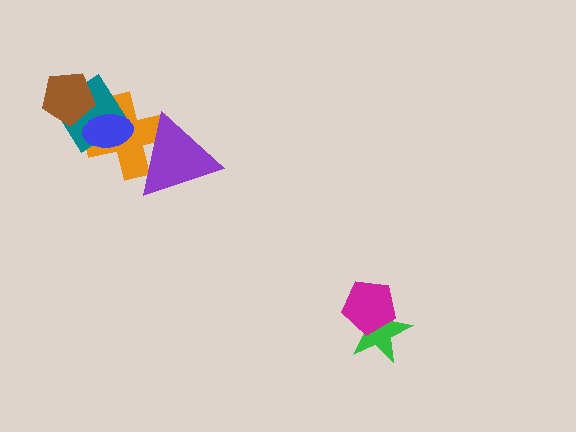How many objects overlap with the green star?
1 object overlaps with the green star.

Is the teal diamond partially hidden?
Yes, it is partially covered by another shape.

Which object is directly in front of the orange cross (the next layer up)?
The teal diamond is directly in front of the orange cross.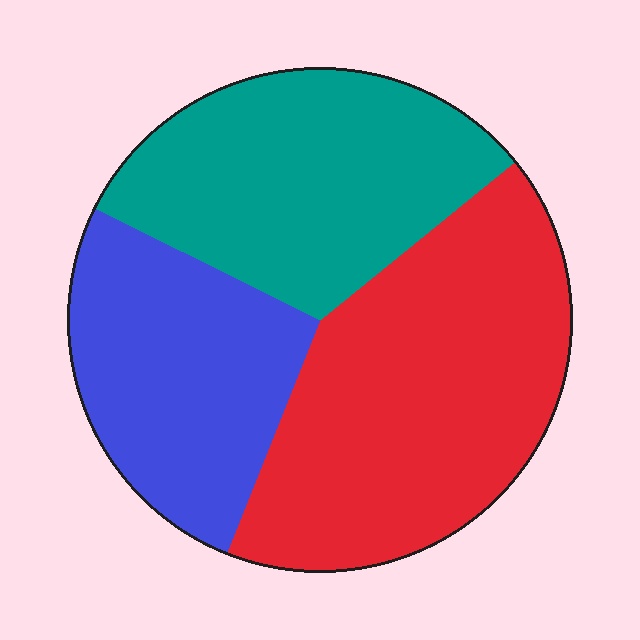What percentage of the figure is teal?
Teal covers around 30% of the figure.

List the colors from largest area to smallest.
From largest to smallest: red, teal, blue.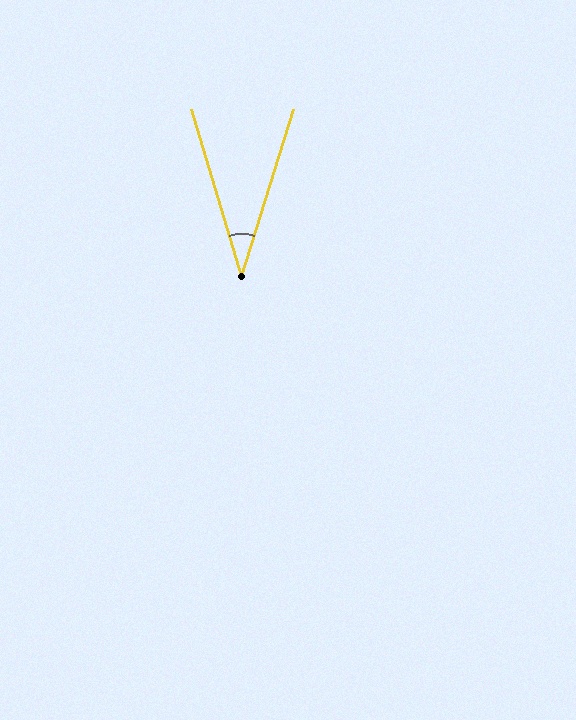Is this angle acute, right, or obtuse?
It is acute.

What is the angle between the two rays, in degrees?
Approximately 34 degrees.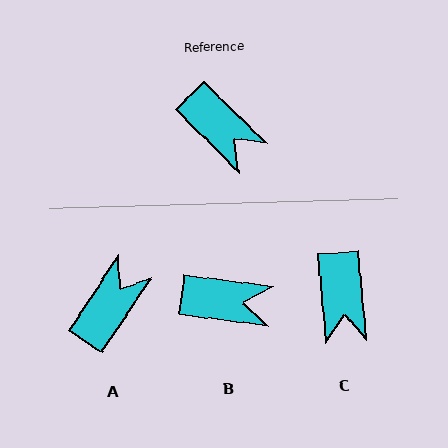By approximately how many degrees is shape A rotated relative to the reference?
Approximately 101 degrees counter-clockwise.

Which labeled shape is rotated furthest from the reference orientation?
A, about 101 degrees away.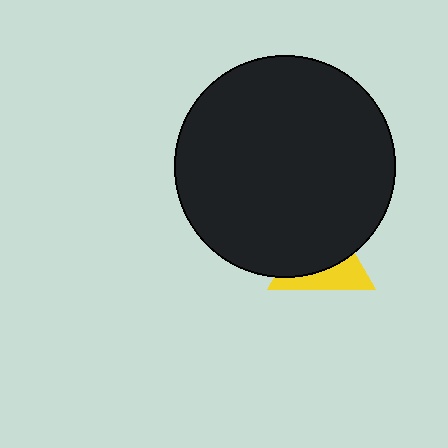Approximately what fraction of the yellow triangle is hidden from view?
Roughly 63% of the yellow triangle is hidden behind the black circle.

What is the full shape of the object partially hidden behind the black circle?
The partially hidden object is a yellow triangle.